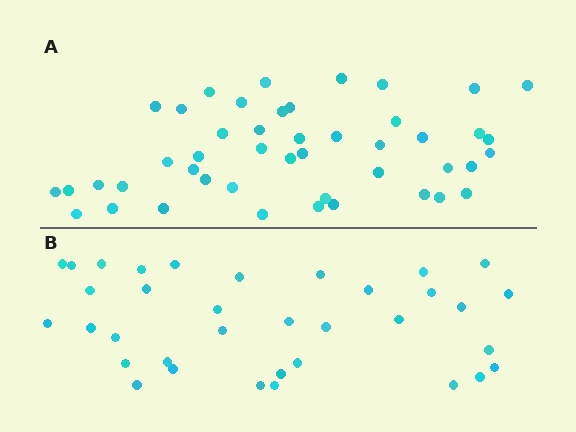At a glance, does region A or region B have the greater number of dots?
Region A (the top region) has more dots.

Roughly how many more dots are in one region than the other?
Region A has roughly 12 or so more dots than region B.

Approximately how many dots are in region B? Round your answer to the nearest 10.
About 40 dots. (The exact count is 35, which rounds to 40.)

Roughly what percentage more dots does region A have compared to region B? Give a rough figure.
About 30% more.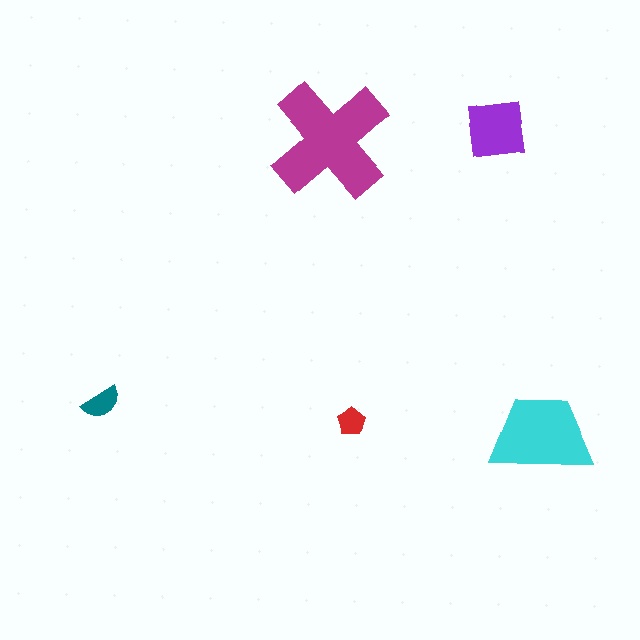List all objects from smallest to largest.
The red pentagon, the teal semicircle, the purple square, the cyan trapezoid, the magenta cross.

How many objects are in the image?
There are 5 objects in the image.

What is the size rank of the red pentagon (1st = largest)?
5th.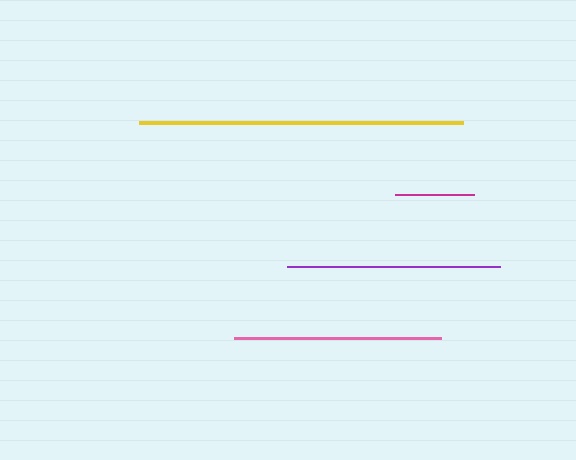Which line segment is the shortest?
The magenta line is the shortest at approximately 79 pixels.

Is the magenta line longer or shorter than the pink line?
The pink line is longer than the magenta line.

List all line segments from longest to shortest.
From longest to shortest: yellow, purple, pink, magenta.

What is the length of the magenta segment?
The magenta segment is approximately 79 pixels long.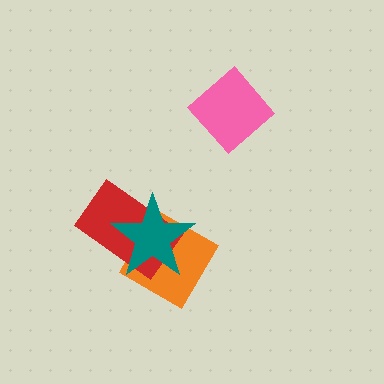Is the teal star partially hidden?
No, no other shape covers it.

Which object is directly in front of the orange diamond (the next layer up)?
The red rectangle is directly in front of the orange diamond.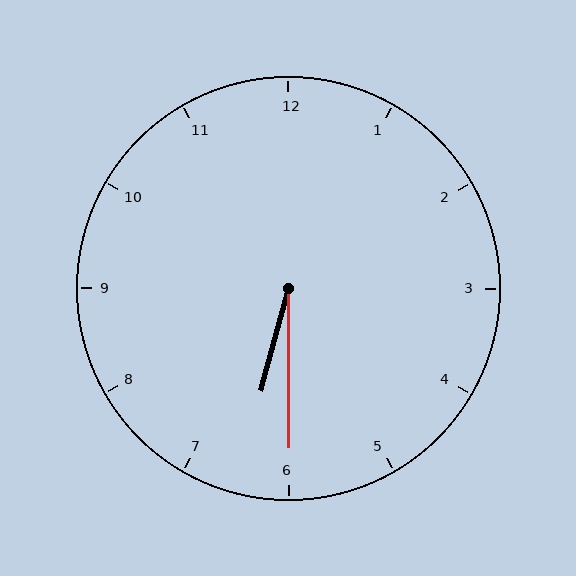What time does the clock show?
6:30.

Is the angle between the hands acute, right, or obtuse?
It is acute.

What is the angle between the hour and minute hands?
Approximately 15 degrees.